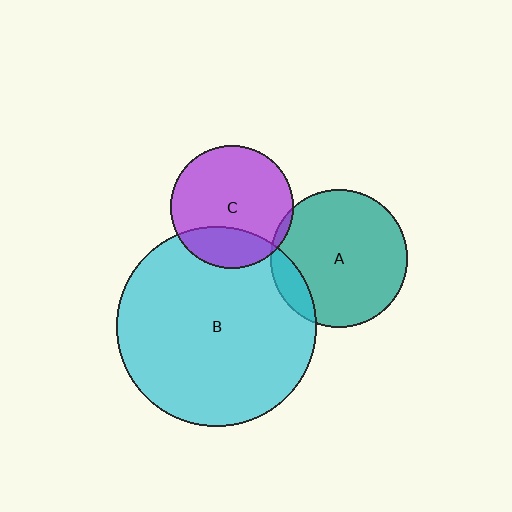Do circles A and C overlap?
Yes.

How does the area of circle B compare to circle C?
Approximately 2.6 times.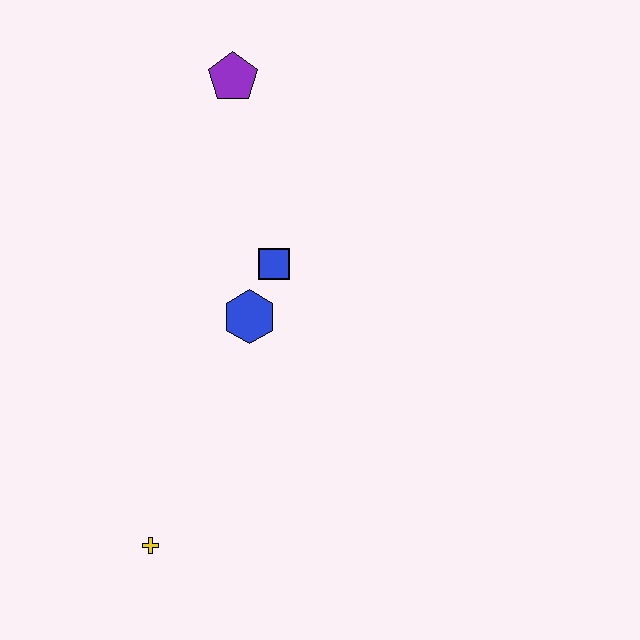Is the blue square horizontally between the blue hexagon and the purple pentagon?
No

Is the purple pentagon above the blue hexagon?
Yes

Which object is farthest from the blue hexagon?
The yellow cross is farthest from the blue hexagon.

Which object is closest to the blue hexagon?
The blue square is closest to the blue hexagon.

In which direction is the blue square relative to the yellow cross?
The blue square is above the yellow cross.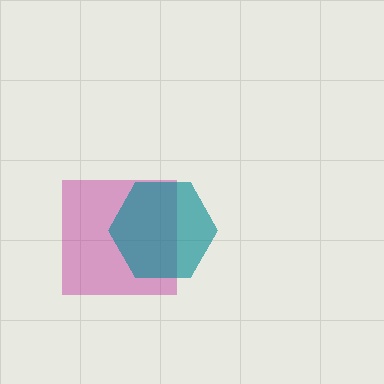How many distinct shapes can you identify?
There are 2 distinct shapes: a magenta square, a teal hexagon.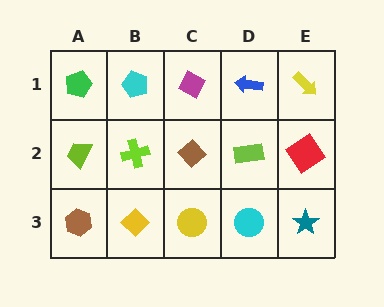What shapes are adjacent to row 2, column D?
A blue arrow (row 1, column D), a cyan circle (row 3, column D), a brown diamond (row 2, column C), a red diamond (row 2, column E).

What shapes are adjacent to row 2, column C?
A magenta diamond (row 1, column C), a yellow circle (row 3, column C), a lime cross (row 2, column B), a lime rectangle (row 2, column D).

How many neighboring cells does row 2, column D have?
4.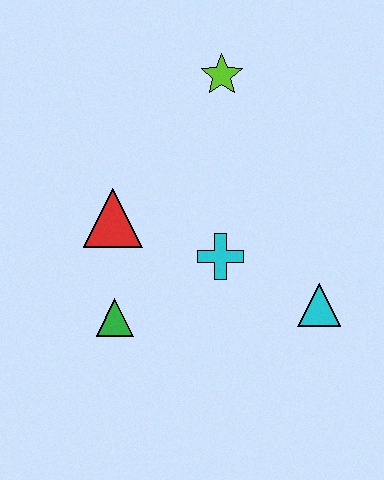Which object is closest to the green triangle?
The red triangle is closest to the green triangle.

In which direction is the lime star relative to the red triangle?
The lime star is above the red triangle.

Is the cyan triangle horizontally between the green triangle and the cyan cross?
No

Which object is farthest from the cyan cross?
The lime star is farthest from the cyan cross.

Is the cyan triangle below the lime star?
Yes